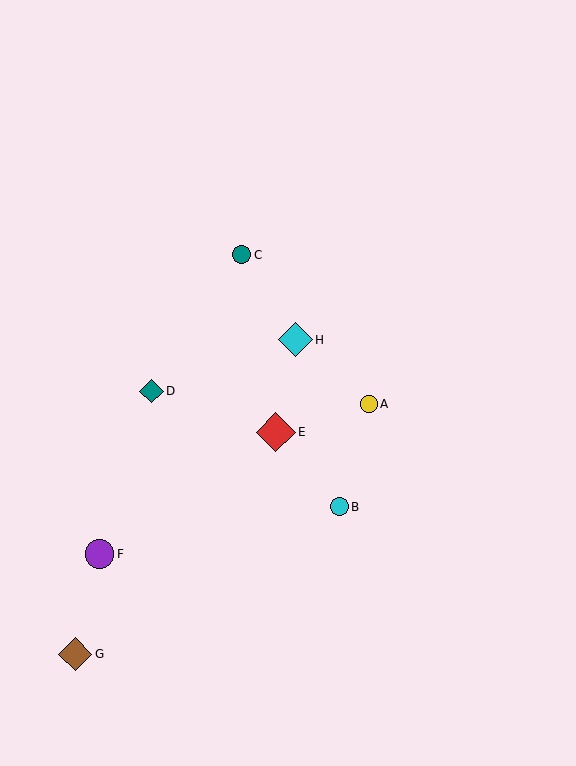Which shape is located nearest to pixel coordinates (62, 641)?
The brown diamond (labeled G) at (75, 654) is nearest to that location.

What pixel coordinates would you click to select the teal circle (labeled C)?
Click at (242, 255) to select the teal circle C.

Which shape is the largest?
The red diamond (labeled E) is the largest.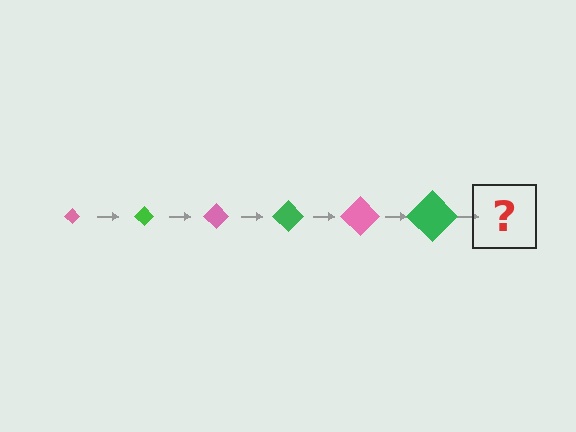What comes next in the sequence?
The next element should be a pink diamond, larger than the previous one.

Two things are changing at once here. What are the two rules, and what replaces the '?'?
The two rules are that the diamond grows larger each step and the color cycles through pink and green. The '?' should be a pink diamond, larger than the previous one.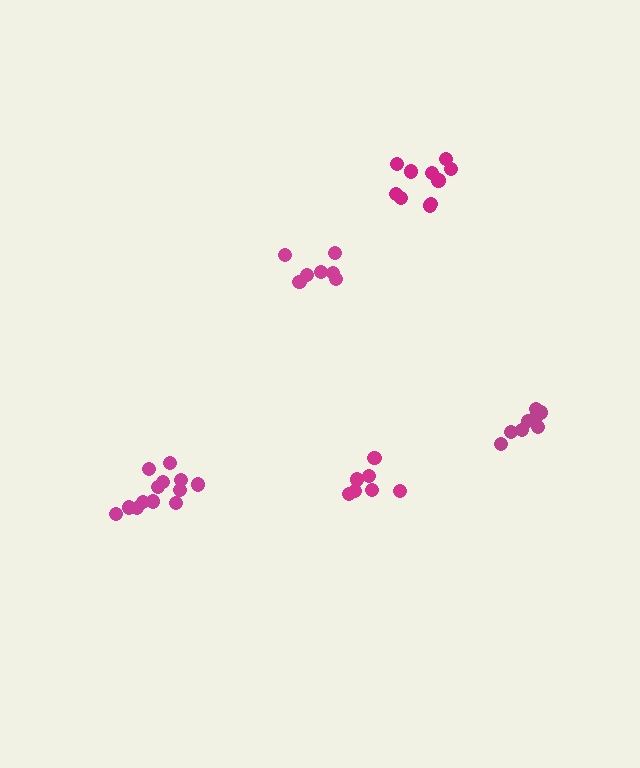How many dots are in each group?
Group 1: 7 dots, Group 2: 12 dots, Group 3: 13 dots, Group 4: 8 dots, Group 5: 8 dots (48 total).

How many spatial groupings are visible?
There are 5 spatial groupings.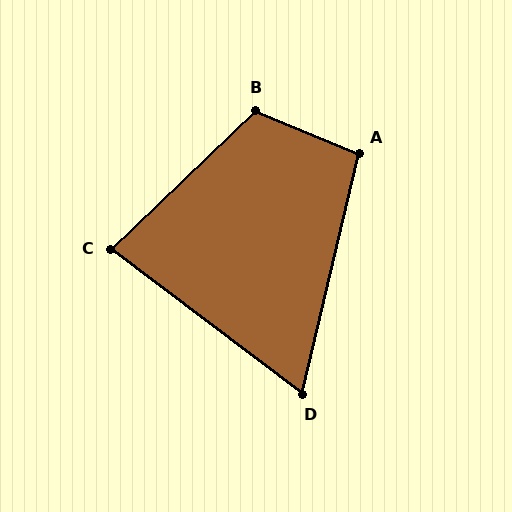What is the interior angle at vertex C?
Approximately 81 degrees (acute).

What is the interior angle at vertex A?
Approximately 99 degrees (obtuse).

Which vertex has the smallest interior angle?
D, at approximately 66 degrees.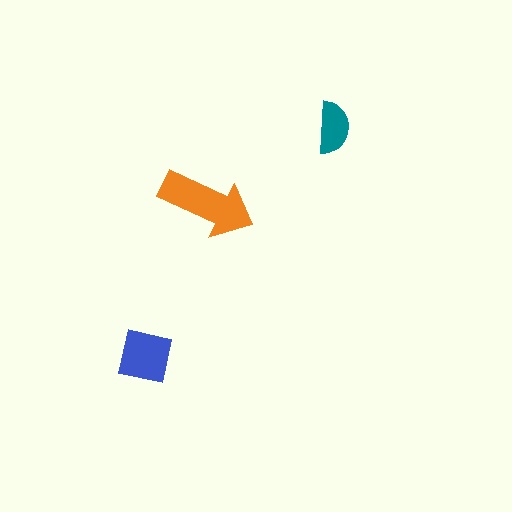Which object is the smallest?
The teal semicircle.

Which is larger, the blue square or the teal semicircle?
The blue square.